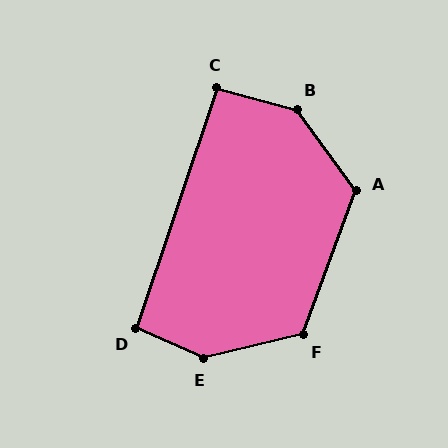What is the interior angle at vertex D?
Approximately 96 degrees (obtuse).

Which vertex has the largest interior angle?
E, at approximately 142 degrees.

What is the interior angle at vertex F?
Approximately 124 degrees (obtuse).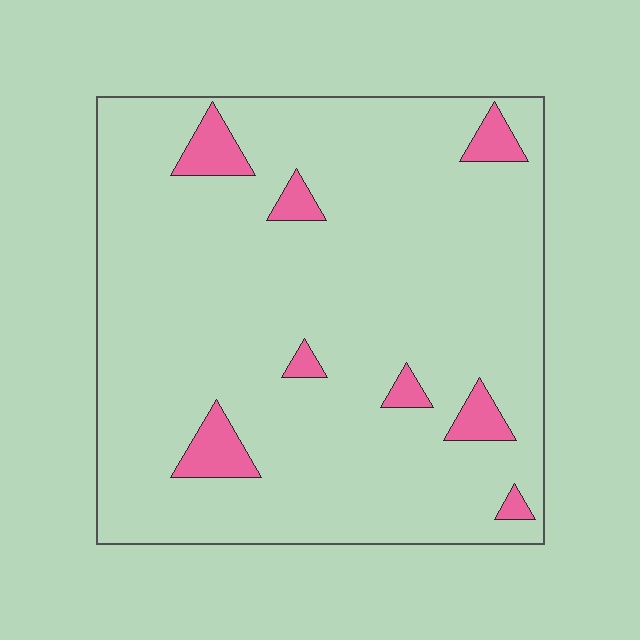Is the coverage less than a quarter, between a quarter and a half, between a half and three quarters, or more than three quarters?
Less than a quarter.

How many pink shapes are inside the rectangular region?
8.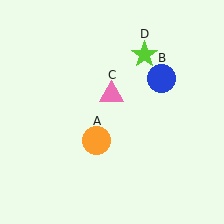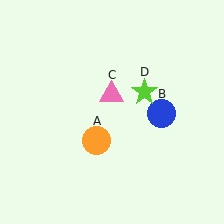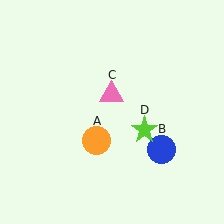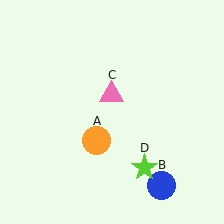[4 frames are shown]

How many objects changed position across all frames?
2 objects changed position: blue circle (object B), lime star (object D).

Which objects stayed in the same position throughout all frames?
Orange circle (object A) and pink triangle (object C) remained stationary.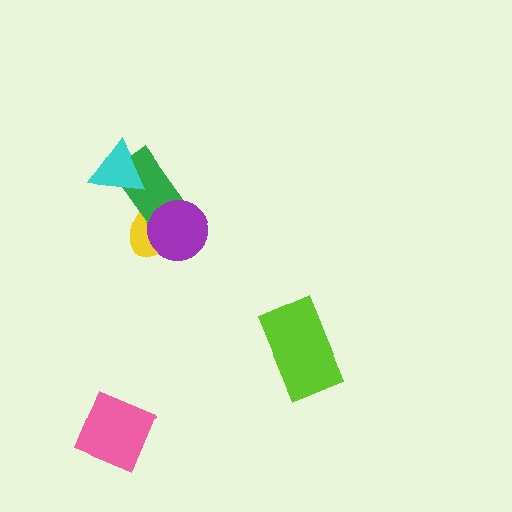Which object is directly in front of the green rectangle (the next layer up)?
The cyan triangle is directly in front of the green rectangle.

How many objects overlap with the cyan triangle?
1 object overlaps with the cyan triangle.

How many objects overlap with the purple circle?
2 objects overlap with the purple circle.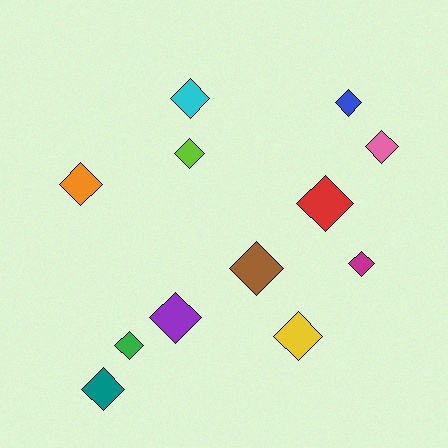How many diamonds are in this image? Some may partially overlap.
There are 12 diamonds.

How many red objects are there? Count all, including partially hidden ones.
There is 1 red object.